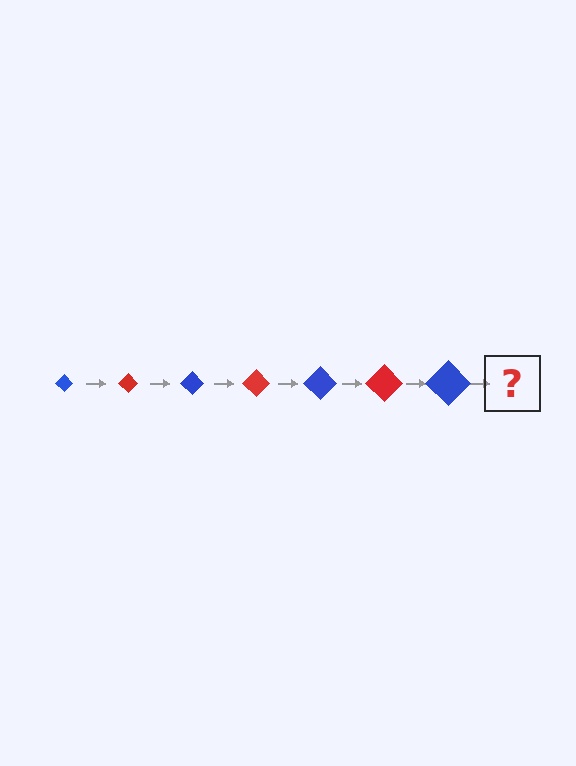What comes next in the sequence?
The next element should be a red diamond, larger than the previous one.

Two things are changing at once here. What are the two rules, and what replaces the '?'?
The two rules are that the diamond grows larger each step and the color cycles through blue and red. The '?' should be a red diamond, larger than the previous one.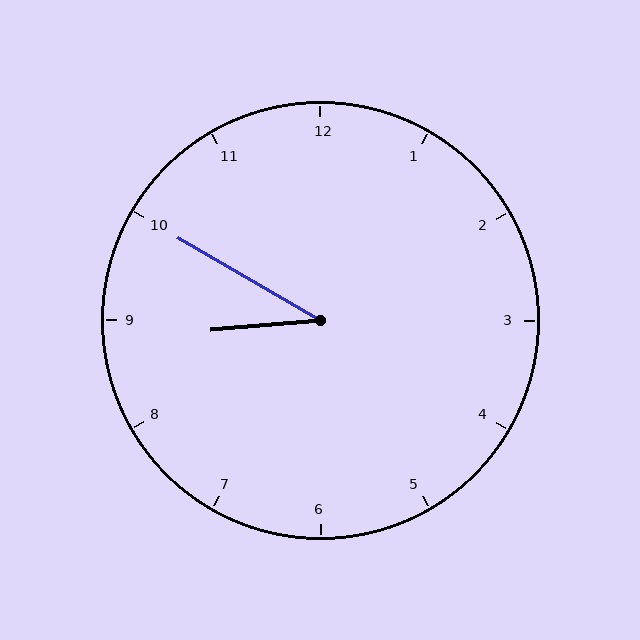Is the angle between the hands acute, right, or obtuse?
It is acute.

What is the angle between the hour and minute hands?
Approximately 35 degrees.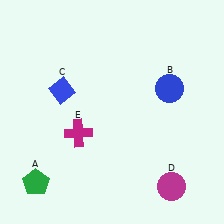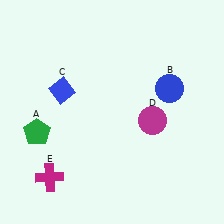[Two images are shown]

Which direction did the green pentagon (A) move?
The green pentagon (A) moved up.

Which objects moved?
The objects that moved are: the green pentagon (A), the magenta circle (D), the magenta cross (E).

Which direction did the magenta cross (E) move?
The magenta cross (E) moved down.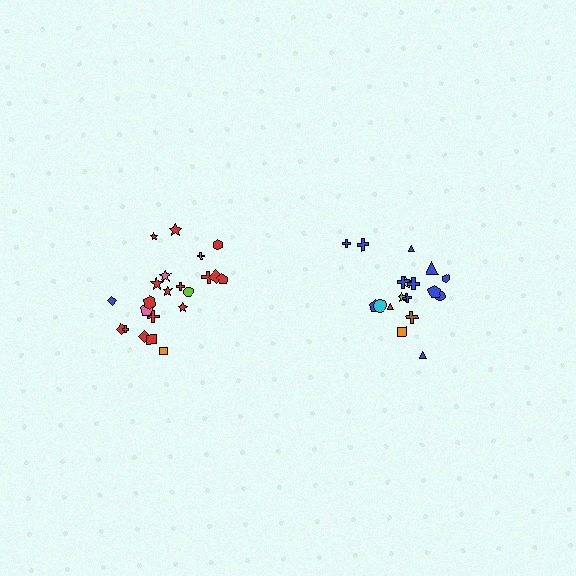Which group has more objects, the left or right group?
The left group.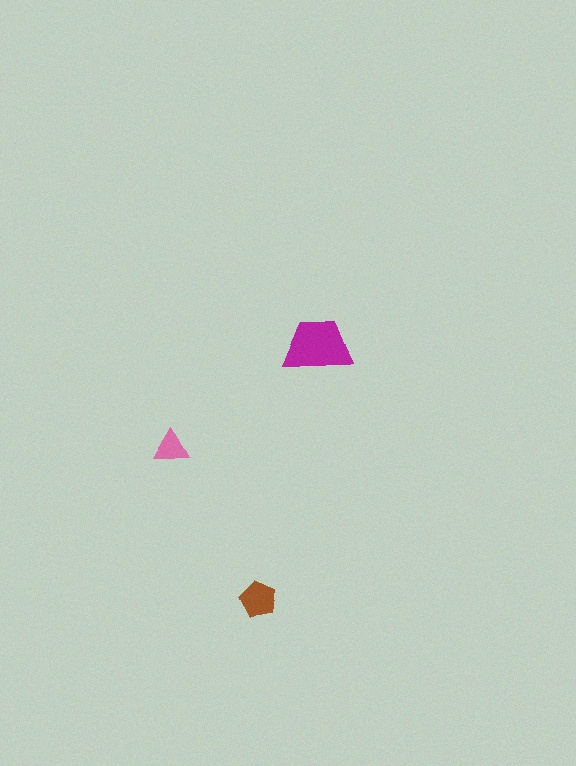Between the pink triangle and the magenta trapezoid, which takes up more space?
The magenta trapezoid.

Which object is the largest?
The magenta trapezoid.